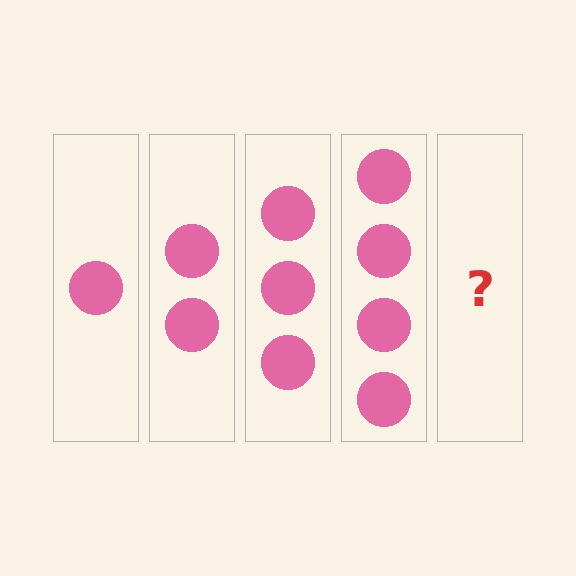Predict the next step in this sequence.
The next step is 5 circles.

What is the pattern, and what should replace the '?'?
The pattern is that each step adds one more circle. The '?' should be 5 circles.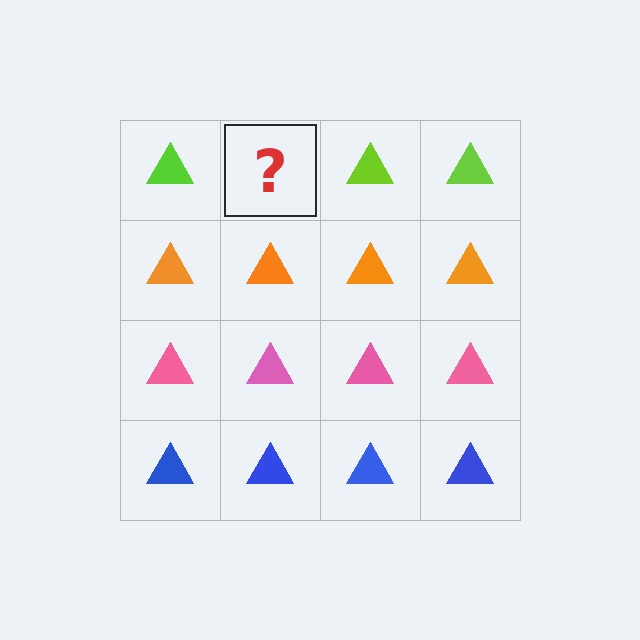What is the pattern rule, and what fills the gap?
The rule is that each row has a consistent color. The gap should be filled with a lime triangle.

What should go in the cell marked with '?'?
The missing cell should contain a lime triangle.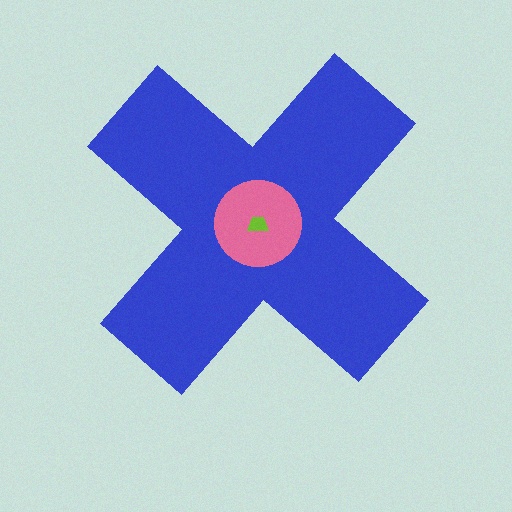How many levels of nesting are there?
3.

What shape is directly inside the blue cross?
The pink circle.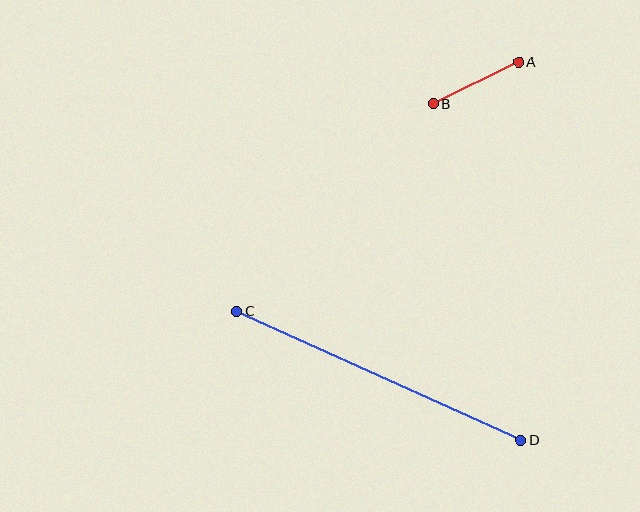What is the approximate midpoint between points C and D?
The midpoint is at approximately (378, 375) pixels.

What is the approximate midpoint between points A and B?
The midpoint is at approximately (476, 83) pixels.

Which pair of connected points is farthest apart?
Points C and D are farthest apart.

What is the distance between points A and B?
The distance is approximately 95 pixels.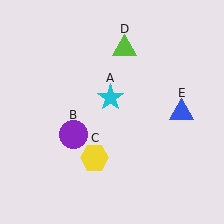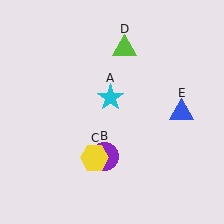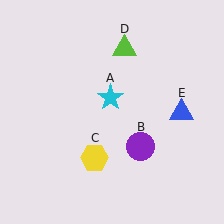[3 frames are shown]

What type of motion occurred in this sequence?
The purple circle (object B) rotated counterclockwise around the center of the scene.